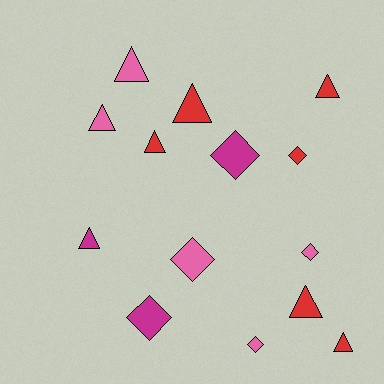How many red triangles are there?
There are 5 red triangles.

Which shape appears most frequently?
Triangle, with 8 objects.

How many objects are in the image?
There are 14 objects.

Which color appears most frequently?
Red, with 6 objects.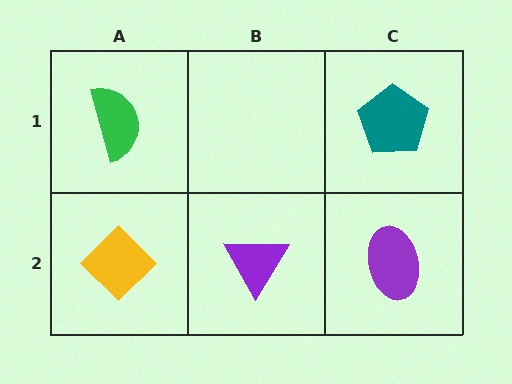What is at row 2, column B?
A purple triangle.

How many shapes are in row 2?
3 shapes.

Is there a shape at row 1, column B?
No, that cell is empty.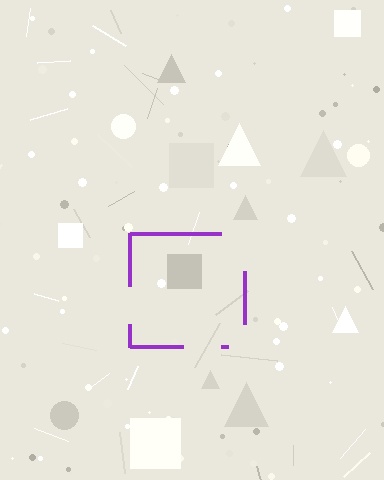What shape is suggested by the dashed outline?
The dashed outline suggests a square.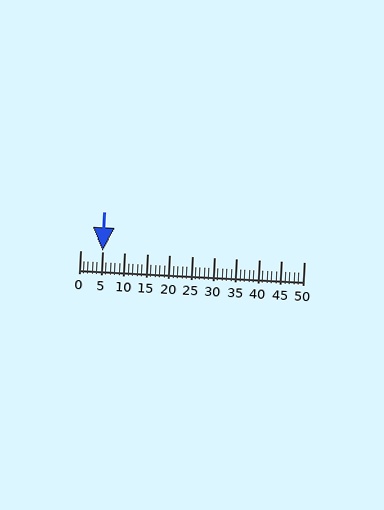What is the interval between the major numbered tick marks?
The major tick marks are spaced 5 units apart.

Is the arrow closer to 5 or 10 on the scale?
The arrow is closer to 5.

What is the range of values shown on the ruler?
The ruler shows values from 0 to 50.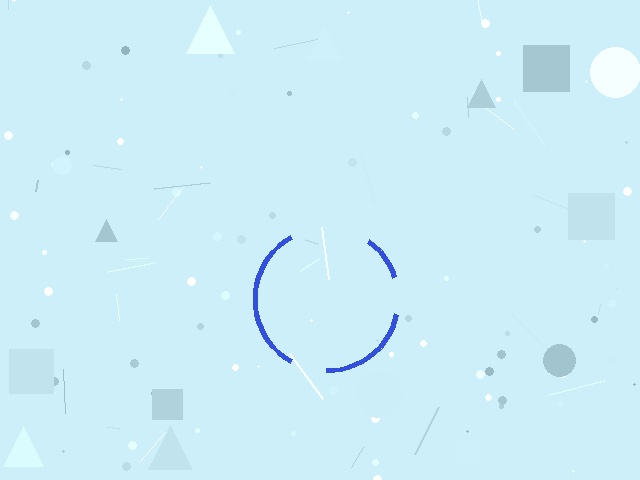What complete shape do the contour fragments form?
The contour fragments form a circle.